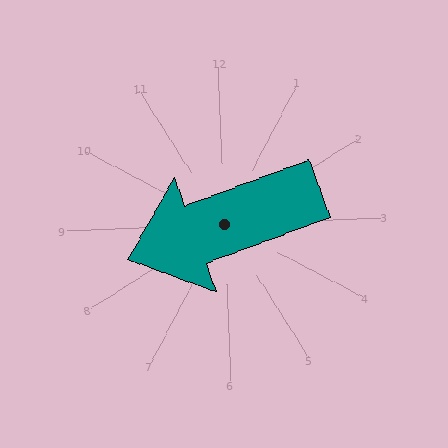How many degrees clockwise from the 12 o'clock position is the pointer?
Approximately 252 degrees.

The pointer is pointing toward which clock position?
Roughly 8 o'clock.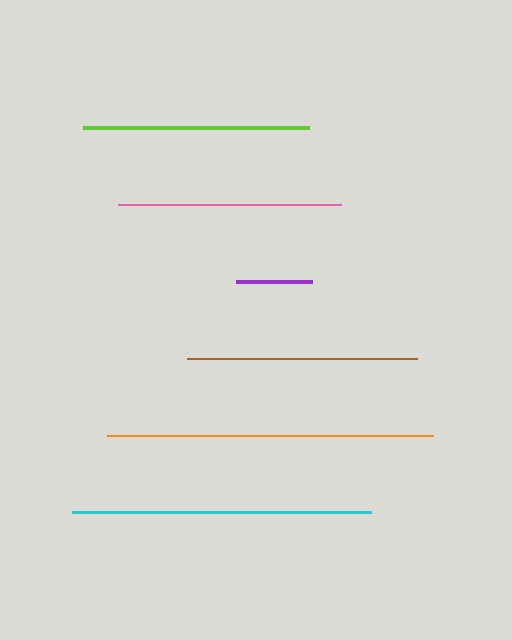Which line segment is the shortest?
The purple line is the shortest at approximately 76 pixels.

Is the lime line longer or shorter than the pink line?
The lime line is longer than the pink line.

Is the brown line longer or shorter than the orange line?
The orange line is longer than the brown line.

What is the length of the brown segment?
The brown segment is approximately 230 pixels long.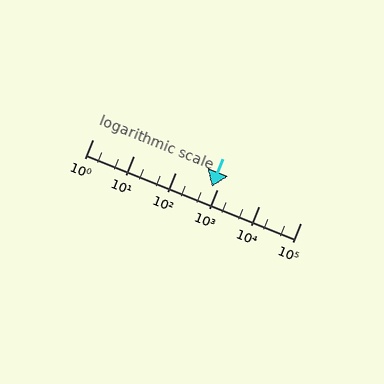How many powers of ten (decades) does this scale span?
The scale spans 5 decades, from 1 to 100000.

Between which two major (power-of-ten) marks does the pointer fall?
The pointer is between 100 and 1000.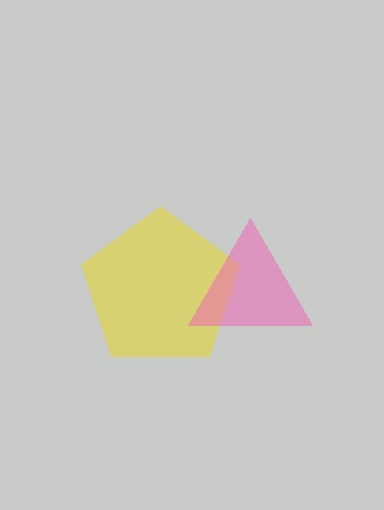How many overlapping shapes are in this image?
There are 2 overlapping shapes in the image.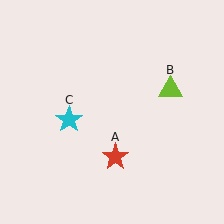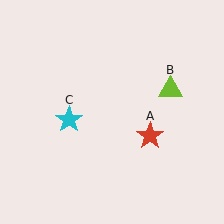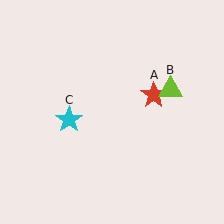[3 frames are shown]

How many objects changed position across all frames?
1 object changed position: red star (object A).